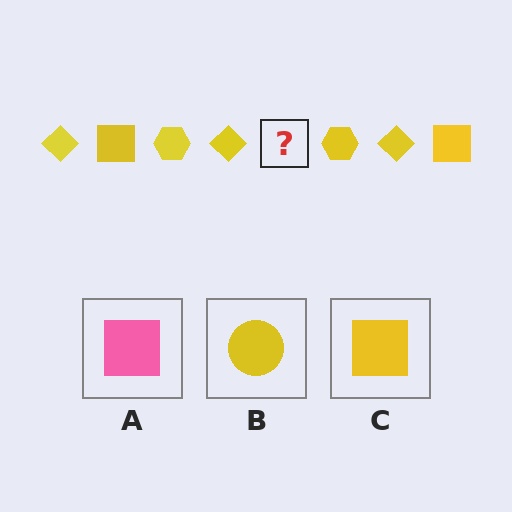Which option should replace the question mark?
Option C.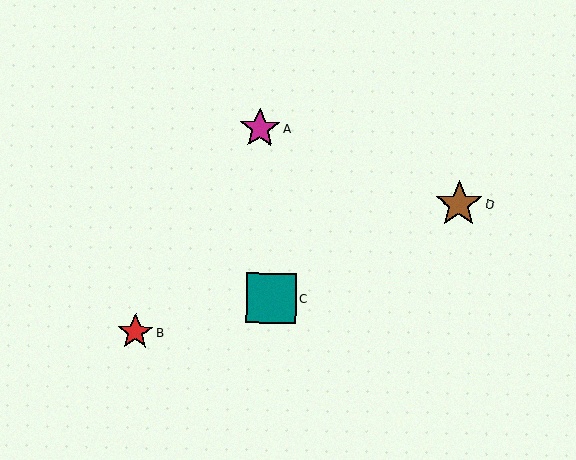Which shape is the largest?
The teal square (labeled C) is the largest.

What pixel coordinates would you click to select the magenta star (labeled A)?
Click at (260, 129) to select the magenta star A.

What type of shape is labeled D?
Shape D is a brown star.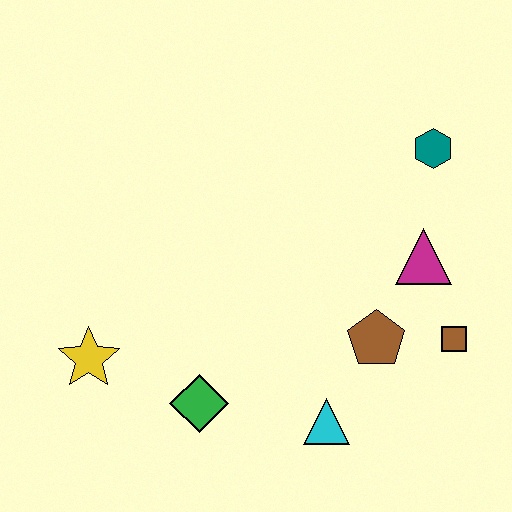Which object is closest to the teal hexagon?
The magenta triangle is closest to the teal hexagon.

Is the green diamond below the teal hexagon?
Yes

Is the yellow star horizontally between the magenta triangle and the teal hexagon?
No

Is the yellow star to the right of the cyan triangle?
No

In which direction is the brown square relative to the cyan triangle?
The brown square is to the right of the cyan triangle.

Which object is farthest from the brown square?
The yellow star is farthest from the brown square.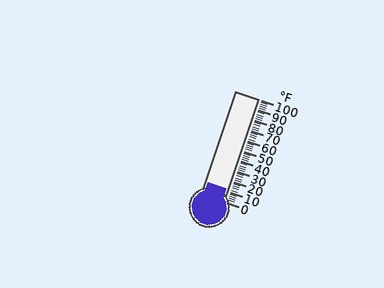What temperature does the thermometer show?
The thermometer shows approximately 12°F.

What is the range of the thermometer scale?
The thermometer scale ranges from 0°F to 100°F.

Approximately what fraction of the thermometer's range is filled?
The thermometer is filled to approximately 10% of its range.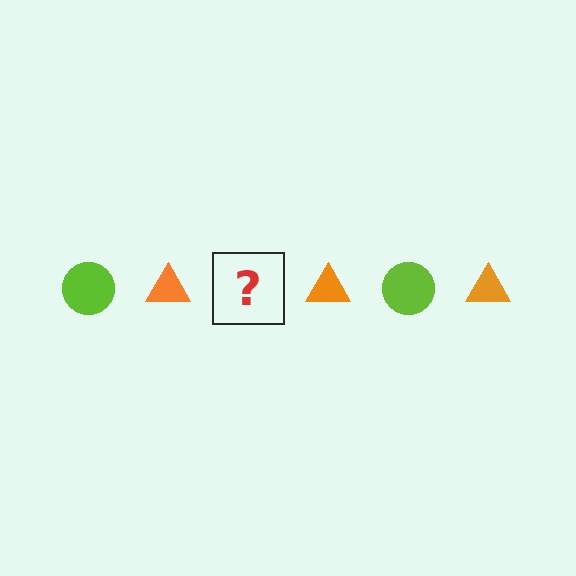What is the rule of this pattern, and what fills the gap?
The rule is that the pattern alternates between lime circle and orange triangle. The gap should be filled with a lime circle.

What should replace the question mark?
The question mark should be replaced with a lime circle.